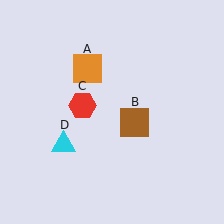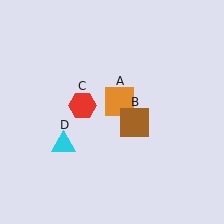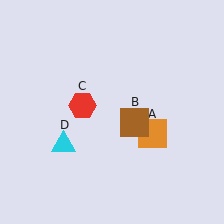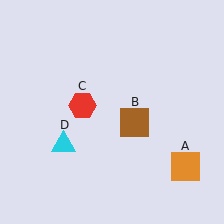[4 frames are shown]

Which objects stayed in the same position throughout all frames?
Brown square (object B) and red hexagon (object C) and cyan triangle (object D) remained stationary.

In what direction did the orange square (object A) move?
The orange square (object A) moved down and to the right.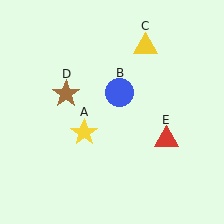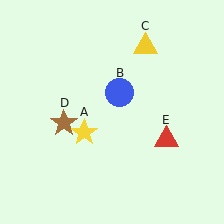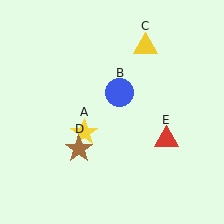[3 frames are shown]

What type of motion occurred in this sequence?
The brown star (object D) rotated counterclockwise around the center of the scene.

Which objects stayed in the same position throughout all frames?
Yellow star (object A) and blue circle (object B) and yellow triangle (object C) and red triangle (object E) remained stationary.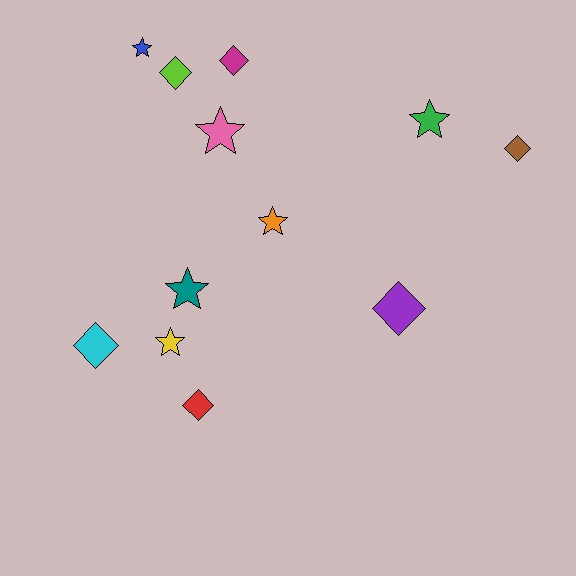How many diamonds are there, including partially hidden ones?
There are 6 diamonds.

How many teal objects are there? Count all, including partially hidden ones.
There is 1 teal object.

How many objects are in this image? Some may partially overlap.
There are 12 objects.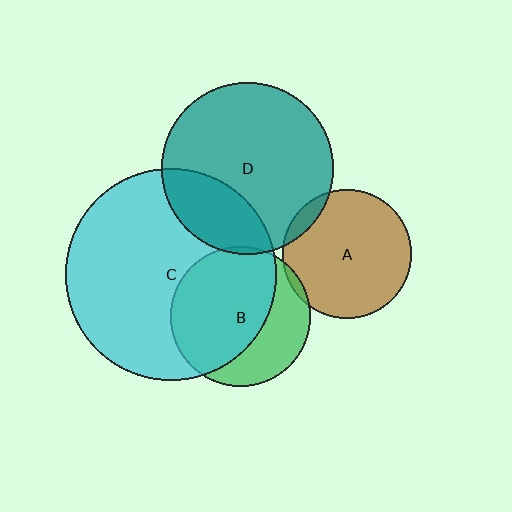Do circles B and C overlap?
Yes.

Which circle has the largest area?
Circle C (cyan).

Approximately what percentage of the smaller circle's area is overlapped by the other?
Approximately 65%.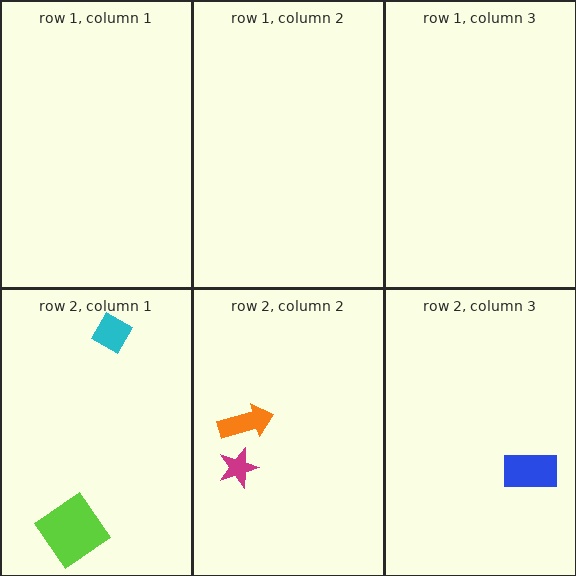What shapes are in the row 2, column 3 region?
The blue rectangle.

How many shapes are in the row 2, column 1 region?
2.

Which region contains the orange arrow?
The row 2, column 2 region.